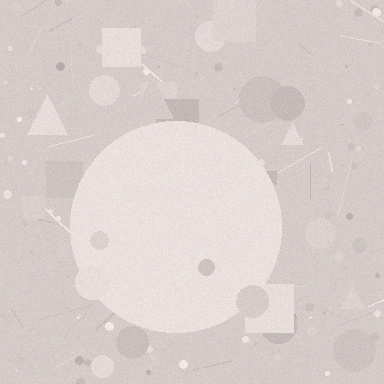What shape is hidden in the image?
A circle is hidden in the image.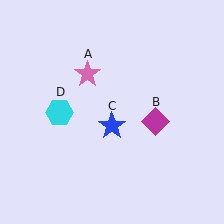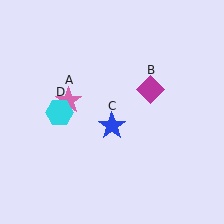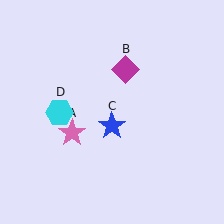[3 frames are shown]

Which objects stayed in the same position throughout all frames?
Blue star (object C) and cyan hexagon (object D) remained stationary.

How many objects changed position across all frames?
2 objects changed position: pink star (object A), magenta diamond (object B).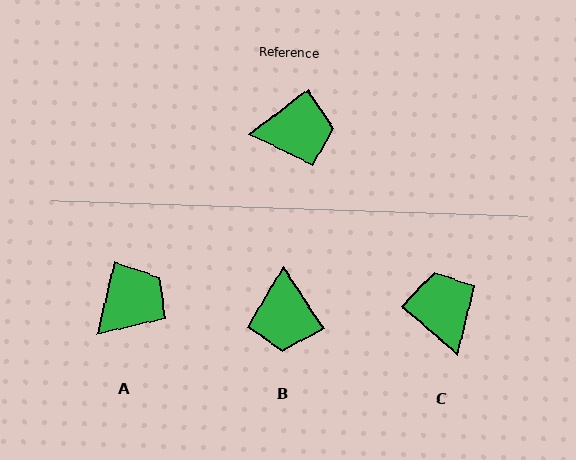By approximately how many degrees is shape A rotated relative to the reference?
Approximately 39 degrees counter-clockwise.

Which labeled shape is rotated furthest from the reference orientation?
C, about 102 degrees away.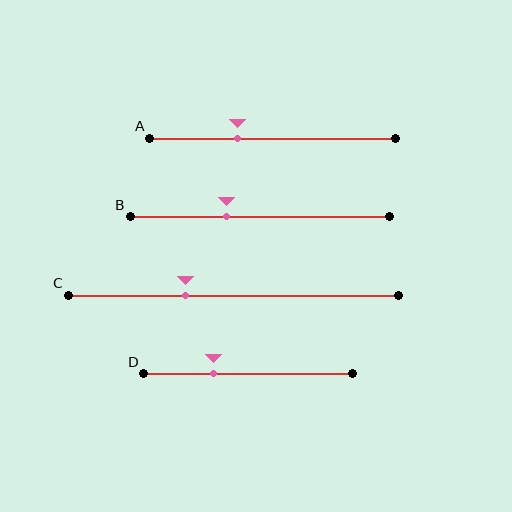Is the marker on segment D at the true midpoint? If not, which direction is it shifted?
No, the marker on segment D is shifted to the left by about 16% of the segment length.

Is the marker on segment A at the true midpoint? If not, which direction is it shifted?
No, the marker on segment A is shifted to the left by about 14% of the segment length.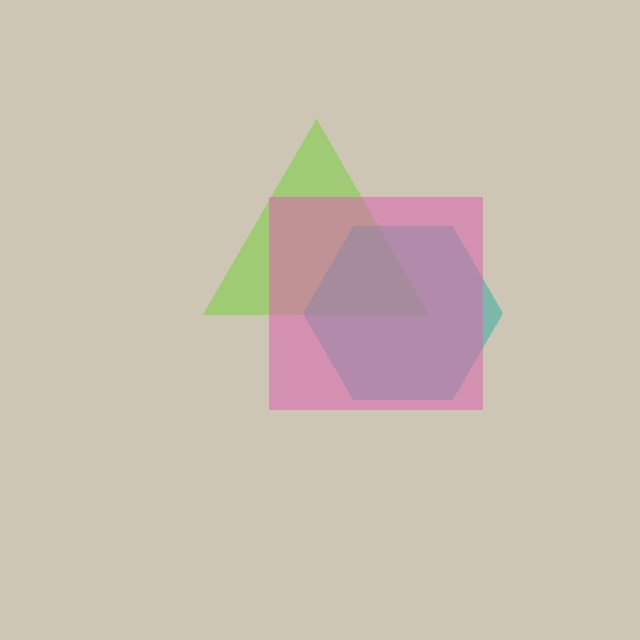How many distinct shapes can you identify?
There are 3 distinct shapes: a lime triangle, a teal hexagon, a pink square.